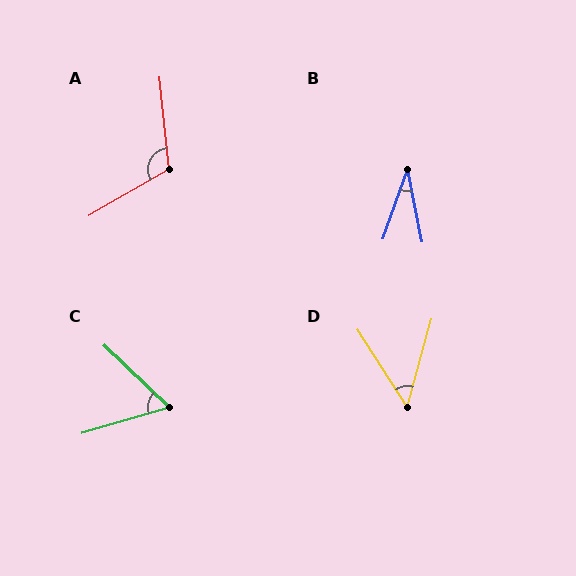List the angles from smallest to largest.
B (31°), D (48°), C (60°), A (114°).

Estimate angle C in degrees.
Approximately 60 degrees.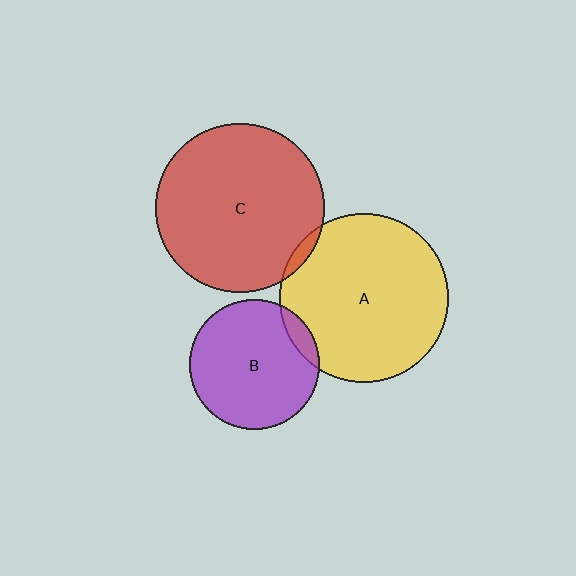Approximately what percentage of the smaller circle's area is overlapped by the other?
Approximately 10%.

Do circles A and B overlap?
Yes.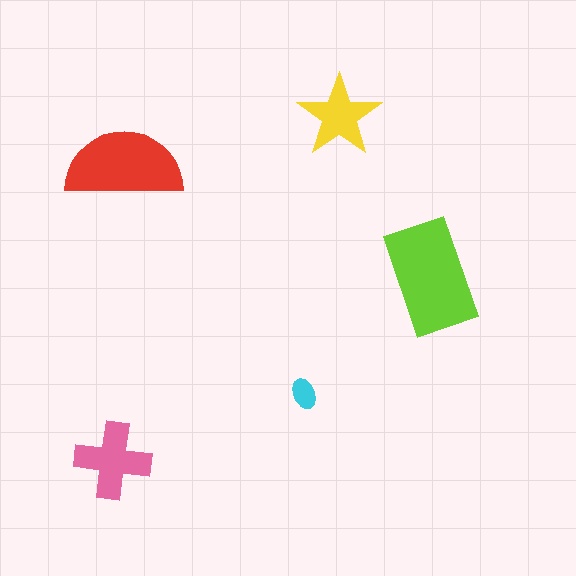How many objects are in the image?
There are 5 objects in the image.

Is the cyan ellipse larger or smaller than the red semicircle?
Smaller.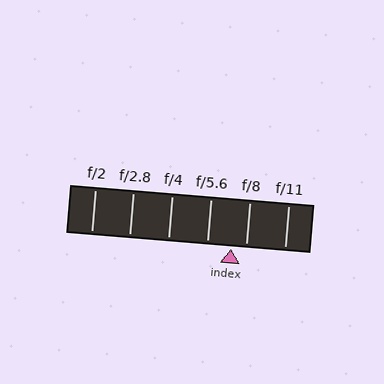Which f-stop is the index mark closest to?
The index mark is closest to f/8.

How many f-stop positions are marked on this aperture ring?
There are 6 f-stop positions marked.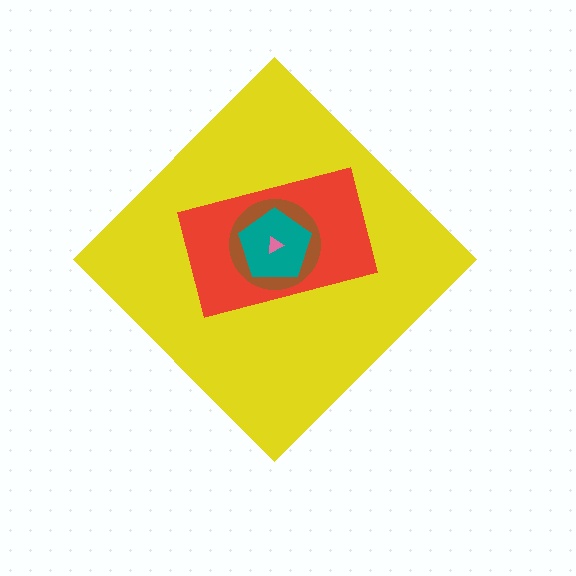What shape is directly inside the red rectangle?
The brown circle.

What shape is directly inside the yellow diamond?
The red rectangle.